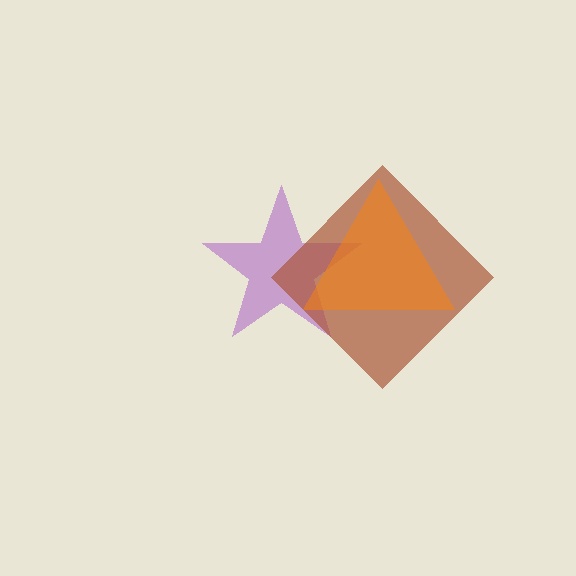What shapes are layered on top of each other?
The layered shapes are: a purple star, a brown diamond, an orange triangle.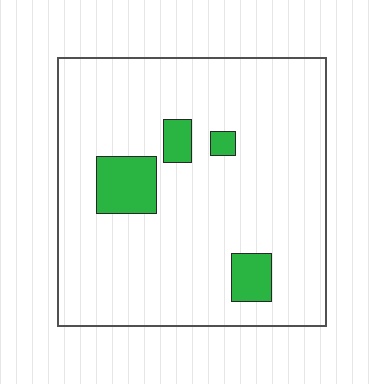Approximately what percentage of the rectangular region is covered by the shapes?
Approximately 10%.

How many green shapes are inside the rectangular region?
4.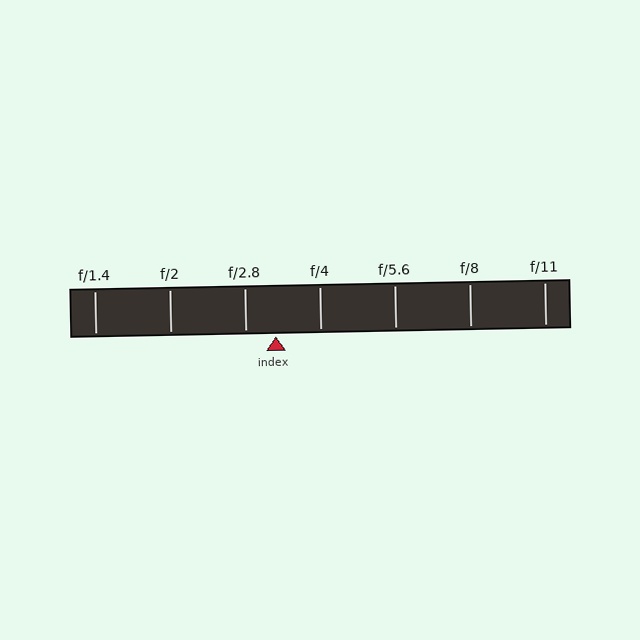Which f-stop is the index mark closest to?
The index mark is closest to f/2.8.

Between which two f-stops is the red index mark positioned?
The index mark is between f/2.8 and f/4.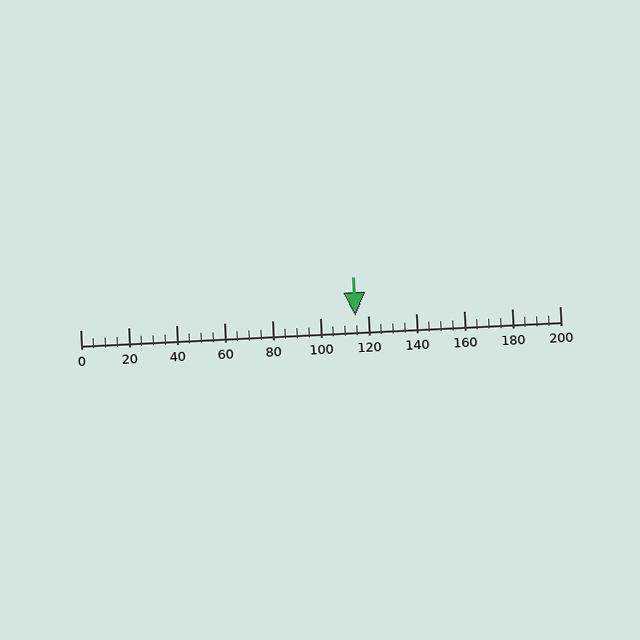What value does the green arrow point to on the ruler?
The green arrow points to approximately 115.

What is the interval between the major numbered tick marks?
The major tick marks are spaced 20 units apart.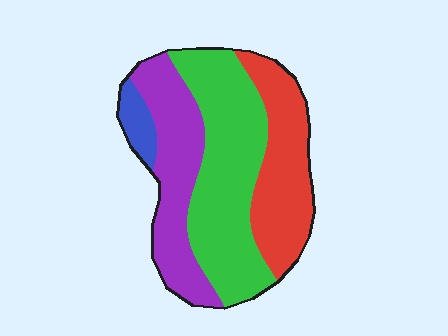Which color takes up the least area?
Blue, at roughly 5%.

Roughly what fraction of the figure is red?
Red covers around 25% of the figure.